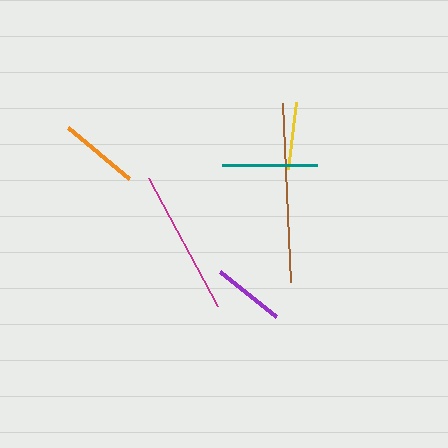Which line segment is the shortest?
The yellow line is the shortest at approximately 67 pixels.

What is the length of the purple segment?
The purple segment is approximately 72 pixels long.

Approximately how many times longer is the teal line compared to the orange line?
The teal line is approximately 1.2 times the length of the orange line.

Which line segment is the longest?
The brown line is the longest at approximately 179 pixels.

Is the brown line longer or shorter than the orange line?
The brown line is longer than the orange line.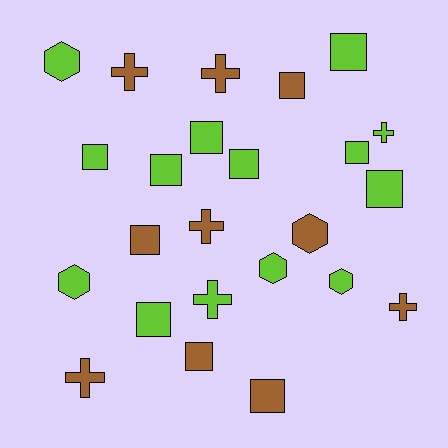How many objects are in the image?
There are 24 objects.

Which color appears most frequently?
Lime, with 14 objects.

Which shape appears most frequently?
Square, with 12 objects.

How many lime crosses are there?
There are 2 lime crosses.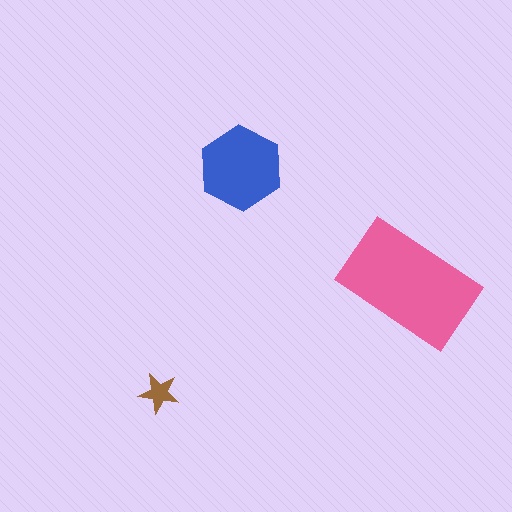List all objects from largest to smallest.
The pink rectangle, the blue hexagon, the brown star.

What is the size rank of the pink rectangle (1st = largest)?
1st.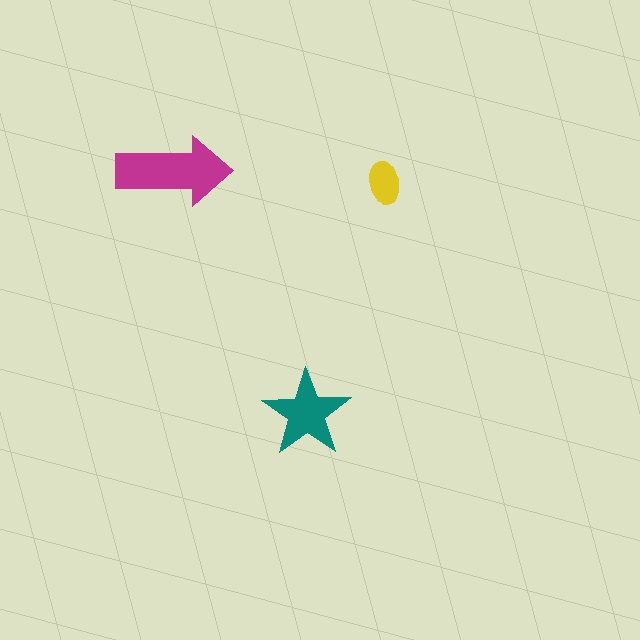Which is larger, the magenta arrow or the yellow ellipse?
The magenta arrow.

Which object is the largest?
The magenta arrow.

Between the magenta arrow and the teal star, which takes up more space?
The magenta arrow.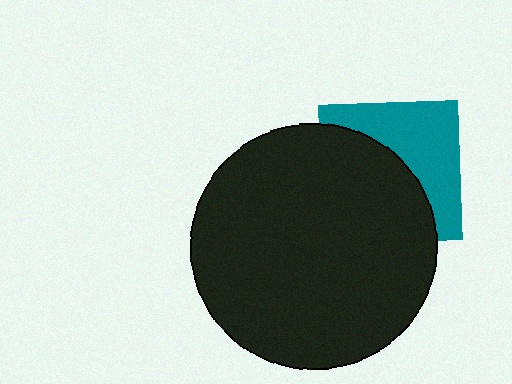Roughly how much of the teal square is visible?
About half of it is visible (roughly 45%).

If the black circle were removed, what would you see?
You would see the complete teal square.